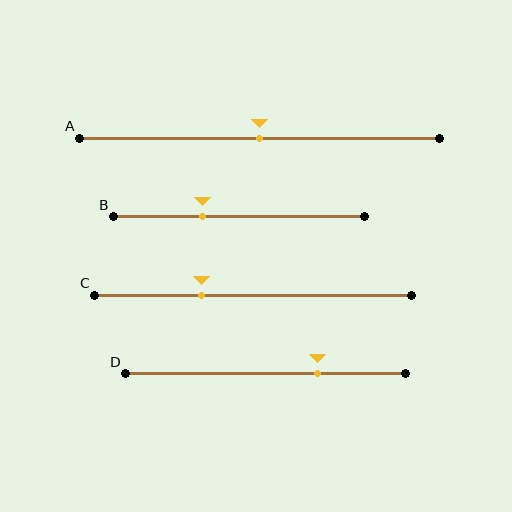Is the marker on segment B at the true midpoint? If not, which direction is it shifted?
No, the marker on segment B is shifted to the left by about 15% of the segment length.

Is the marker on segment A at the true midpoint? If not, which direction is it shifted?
Yes, the marker on segment A is at the true midpoint.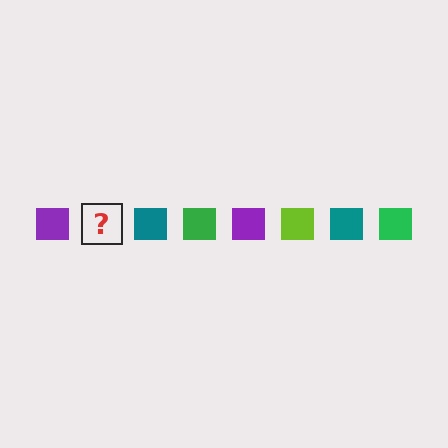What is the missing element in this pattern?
The missing element is a lime square.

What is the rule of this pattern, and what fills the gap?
The rule is that the pattern cycles through purple, lime, teal, green squares. The gap should be filled with a lime square.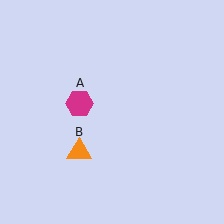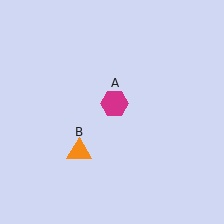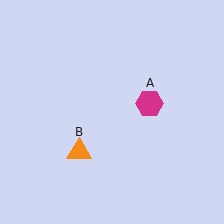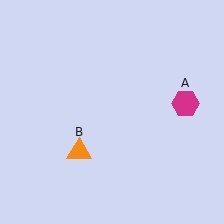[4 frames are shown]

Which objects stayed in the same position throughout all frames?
Orange triangle (object B) remained stationary.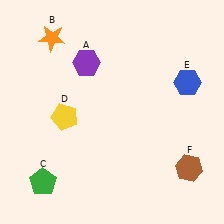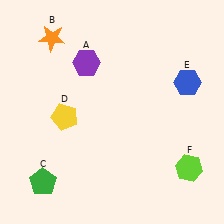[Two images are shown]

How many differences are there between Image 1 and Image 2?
There is 1 difference between the two images.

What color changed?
The hexagon (F) changed from brown in Image 1 to lime in Image 2.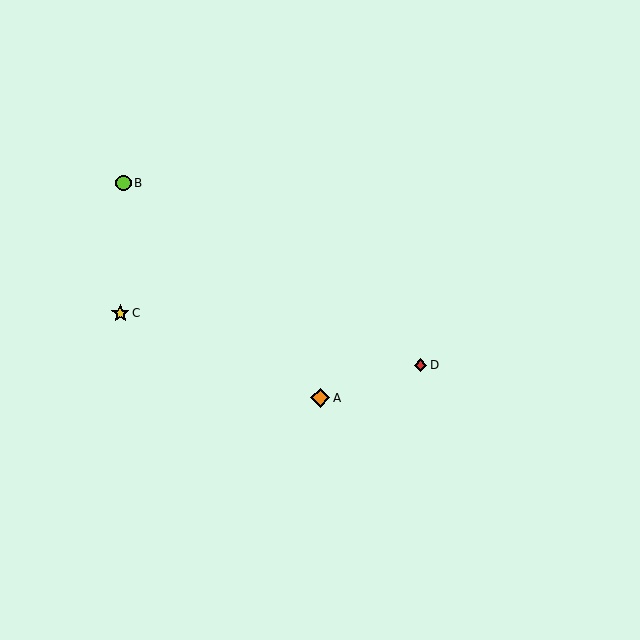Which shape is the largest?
The orange diamond (labeled A) is the largest.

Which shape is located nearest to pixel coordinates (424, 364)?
The red diamond (labeled D) at (420, 365) is nearest to that location.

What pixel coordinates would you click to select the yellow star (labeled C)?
Click at (120, 313) to select the yellow star C.